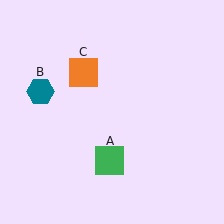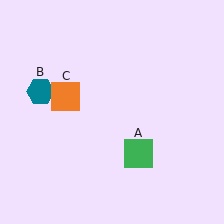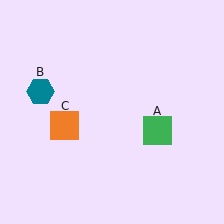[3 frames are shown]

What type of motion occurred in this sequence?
The green square (object A), orange square (object C) rotated counterclockwise around the center of the scene.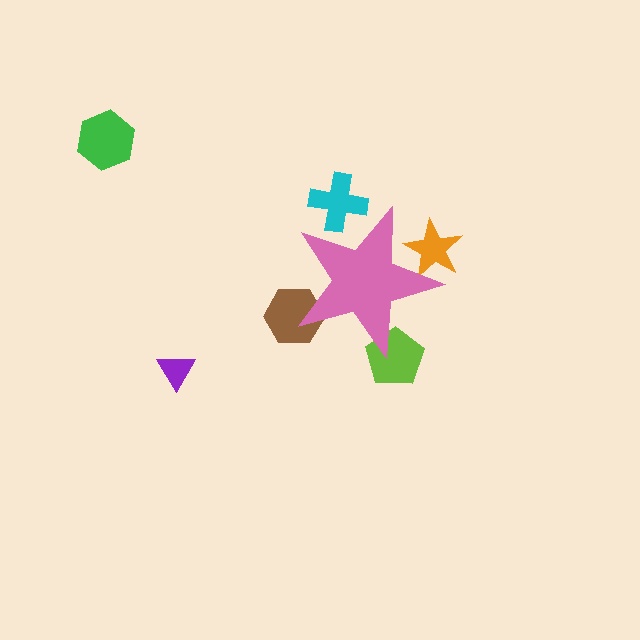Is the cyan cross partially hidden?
Yes, the cyan cross is partially hidden behind the pink star.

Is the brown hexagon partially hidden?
Yes, the brown hexagon is partially hidden behind the pink star.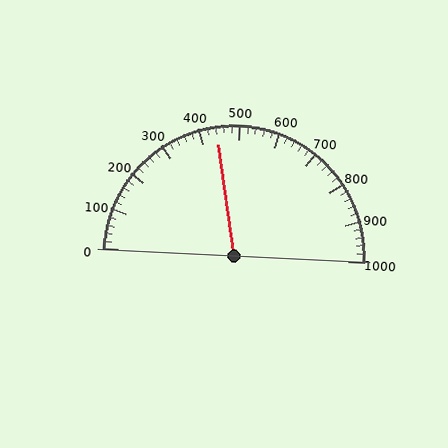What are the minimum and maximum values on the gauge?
The gauge ranges from 0 to 1000.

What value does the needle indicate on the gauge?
The needle indicates approximately 440.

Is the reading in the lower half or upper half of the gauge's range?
The reading is in the lower half of the range (0 to 1000).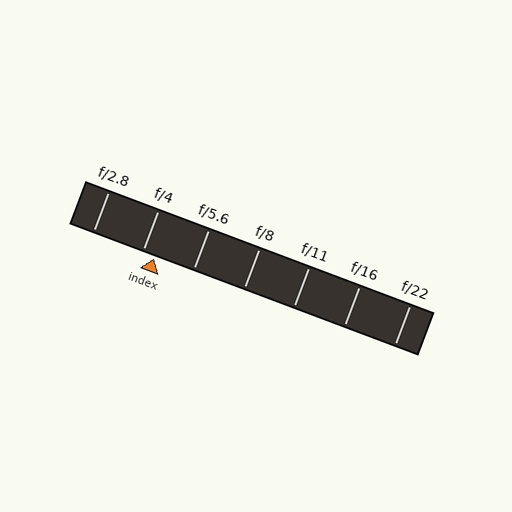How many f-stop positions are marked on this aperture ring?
There are 7 f-stop positions marked.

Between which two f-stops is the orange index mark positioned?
The index mark is between f/4 and f/5.6.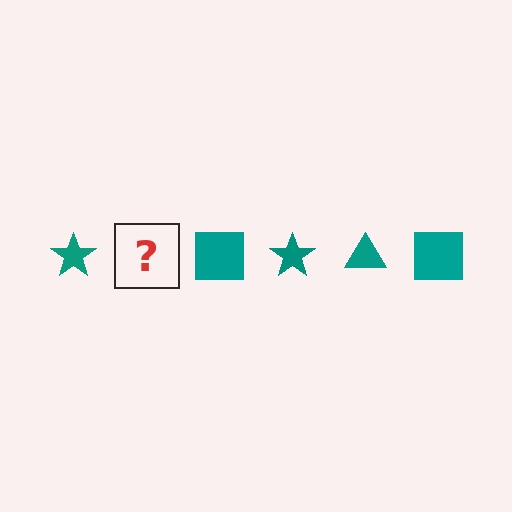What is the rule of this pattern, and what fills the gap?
The rule is that the pattern cycles through star, triangle, square shapes in teal. The gap should be filled with a teal triangle.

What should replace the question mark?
The question mark should be replaced with a teal triangle.